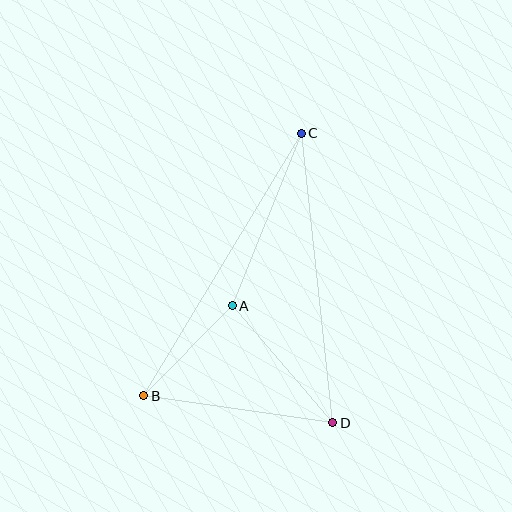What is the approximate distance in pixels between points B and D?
The distance between B and D is approximately 191 pixels.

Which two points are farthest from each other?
Points B and C are farthest from each other.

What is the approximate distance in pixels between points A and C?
The distance between A and C is approximately 186 pixels.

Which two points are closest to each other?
Points A and B are closest to each other.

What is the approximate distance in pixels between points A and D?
The distance between A and D is approximately 154 pixels.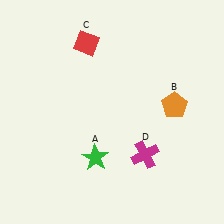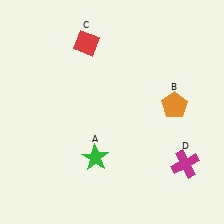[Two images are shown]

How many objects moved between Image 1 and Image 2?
1 object moved between the two images.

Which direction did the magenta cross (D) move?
The magenta cross (D) moved right.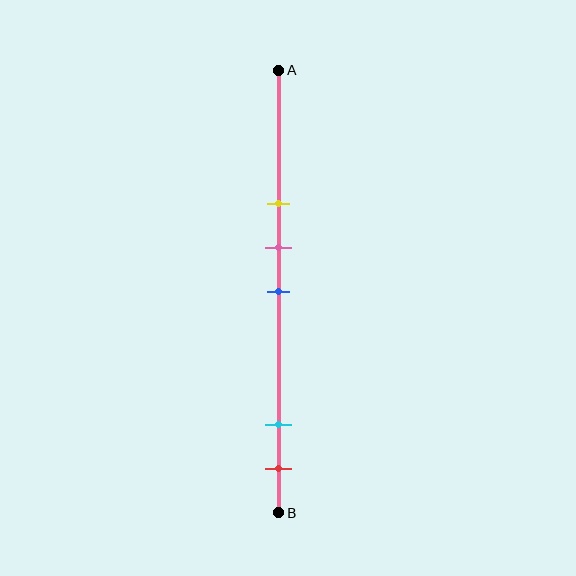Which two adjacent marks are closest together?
The pink and blue marks are the closest adjacent pair.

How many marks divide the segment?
There are 5 marks dividing the segment.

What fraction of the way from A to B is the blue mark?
The blue mark is approximately 50% (0.5) of the way from A to B.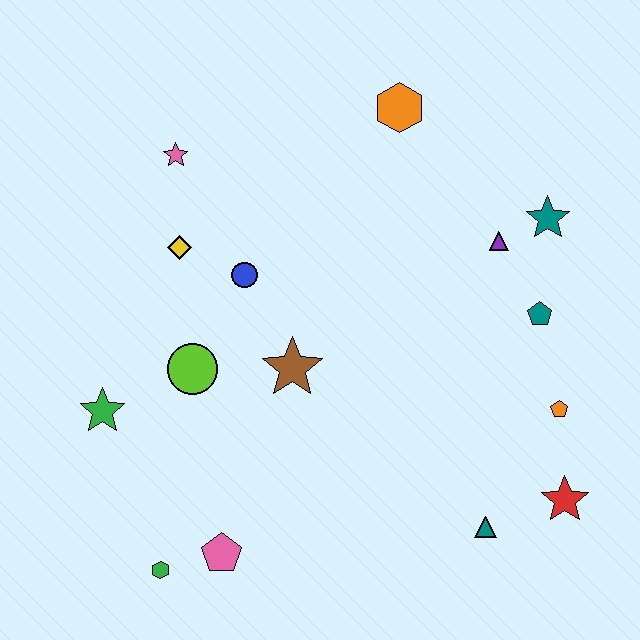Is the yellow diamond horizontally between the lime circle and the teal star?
No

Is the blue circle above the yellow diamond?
No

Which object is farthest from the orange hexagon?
The green hexagon is farthest from the orange hexagon.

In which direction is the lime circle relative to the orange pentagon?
The lime circle is to the left of the orange pentagon.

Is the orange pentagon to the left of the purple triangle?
No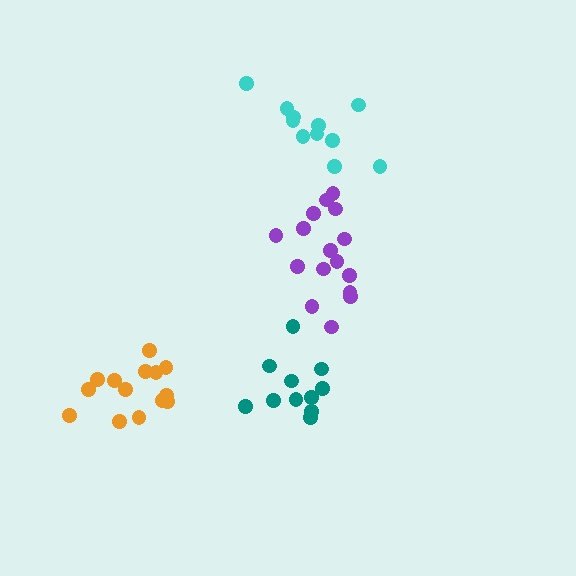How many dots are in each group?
Group 1: 11 dots, Group 2: 11 dots, Group 3: 16 dots, Group 4: 14 dots (52 total).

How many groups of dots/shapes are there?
There are 4 groups.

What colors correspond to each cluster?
The clusters are colored: cyan, teal, purple, orange.